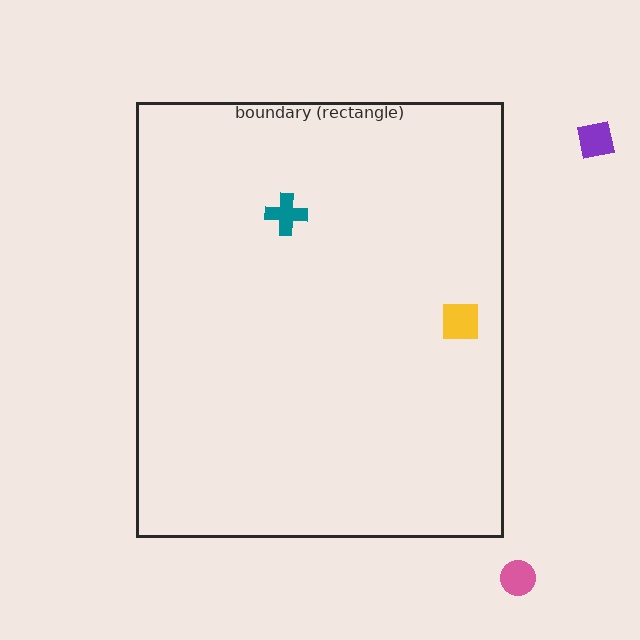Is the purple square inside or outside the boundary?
Outside.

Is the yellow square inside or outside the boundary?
Inside.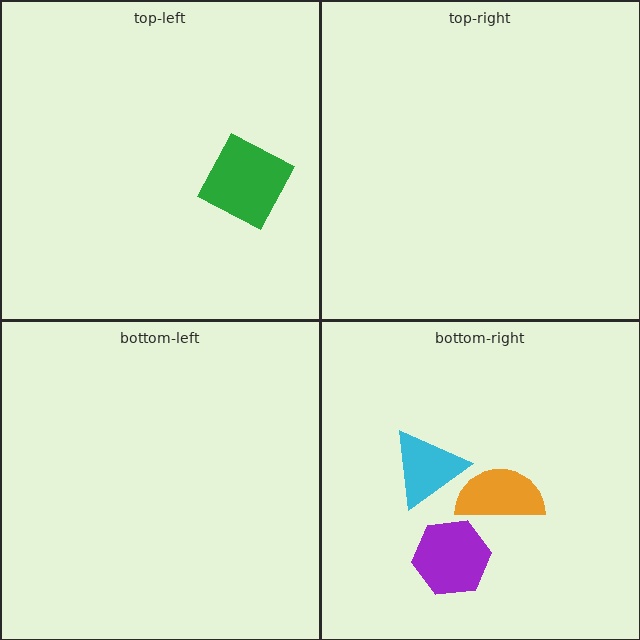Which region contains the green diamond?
The top-left region.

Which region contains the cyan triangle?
The bottom-right region.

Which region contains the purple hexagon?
The bottom-right region.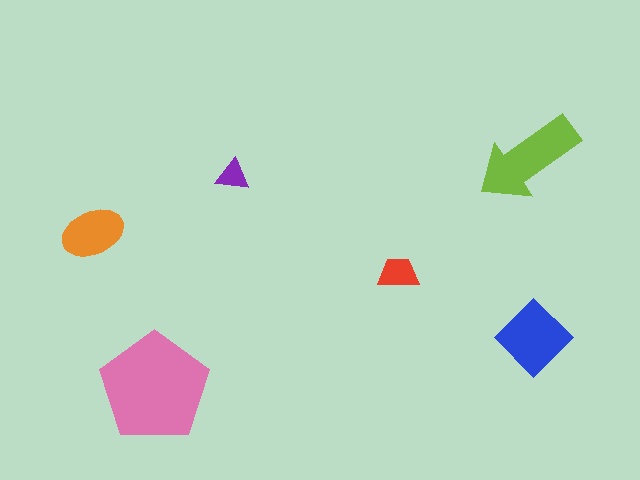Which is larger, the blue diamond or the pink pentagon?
The pink pentagon.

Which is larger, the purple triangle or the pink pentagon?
The pink pentagon.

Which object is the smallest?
The purple triangle.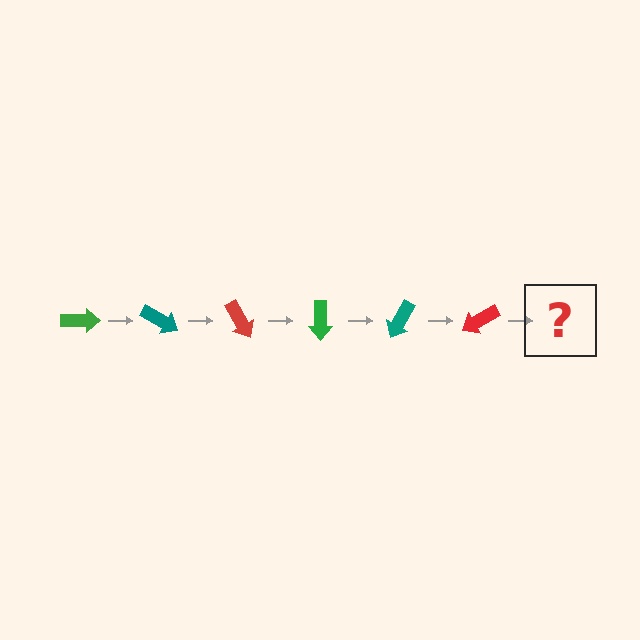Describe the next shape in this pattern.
It should be a green arrow, rotated 180 degrees from the start.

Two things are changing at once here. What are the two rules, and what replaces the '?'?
The two rules are that it rotates 30 degrees each step and the color cycles through green, teal, and red. The '?' should be a green arrow, rotated 180 degrees from the start.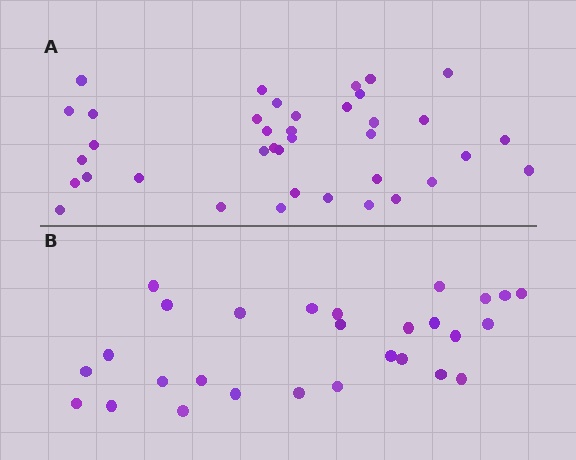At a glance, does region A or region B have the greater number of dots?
Region A (the top region) has more dots.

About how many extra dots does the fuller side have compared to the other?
Region A has roughly 10 or so more dots than region B.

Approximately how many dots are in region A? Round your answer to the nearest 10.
About 40 dots. (The exact count is 38, which rounds to 40.)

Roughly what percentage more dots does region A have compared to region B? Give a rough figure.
About 35% more.